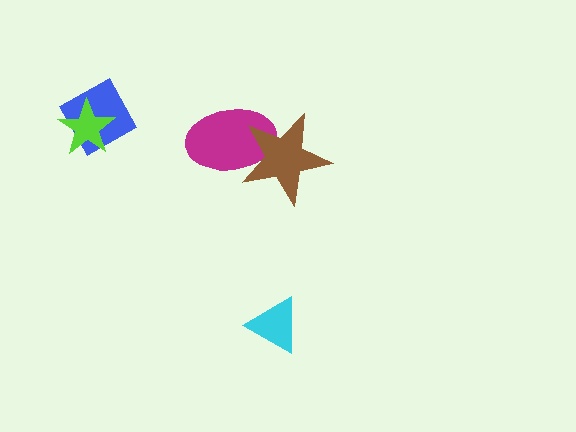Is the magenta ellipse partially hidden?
Yes, it is partially covered by another shape.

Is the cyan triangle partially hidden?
No, no other shape covers it.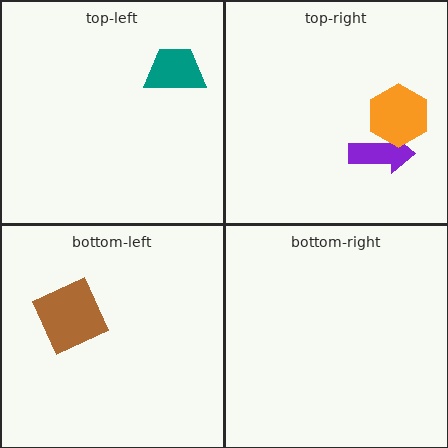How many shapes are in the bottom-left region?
1.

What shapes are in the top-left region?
The teal trapezoid.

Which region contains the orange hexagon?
The top-right region.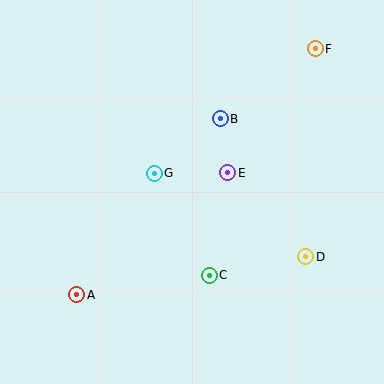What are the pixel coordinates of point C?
Point C is at (209, 275).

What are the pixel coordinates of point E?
Point E is at (228, 173).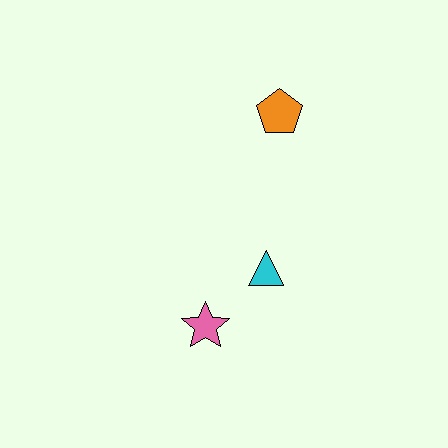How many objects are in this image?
There are 3 objects.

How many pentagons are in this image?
There is 1 pentagon.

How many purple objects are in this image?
There are no purple objects.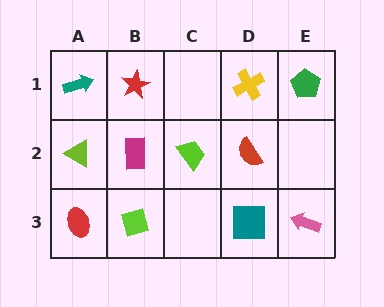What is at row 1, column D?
A yellow cross.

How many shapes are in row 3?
4 shapes.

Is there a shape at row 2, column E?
No, that cell is empty.